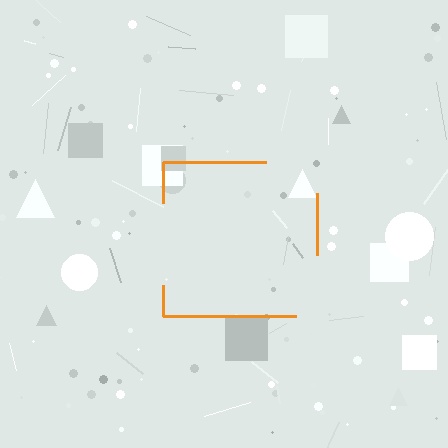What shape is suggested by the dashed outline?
The dashed outline suggests a square.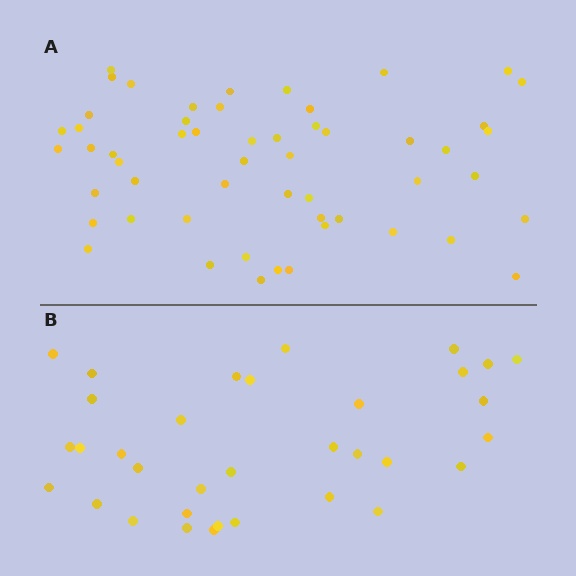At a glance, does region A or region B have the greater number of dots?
Region A (the top region) has more dots.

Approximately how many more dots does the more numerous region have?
Region A has approximately 20 more dots than region B.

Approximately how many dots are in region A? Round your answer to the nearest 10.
About 50 dots. (The exact count is 54, which rounds to 50.)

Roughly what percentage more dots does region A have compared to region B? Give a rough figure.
About 60% more.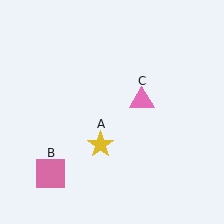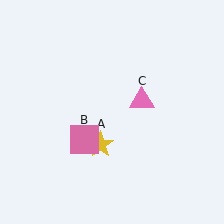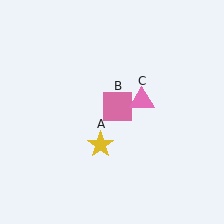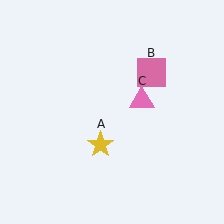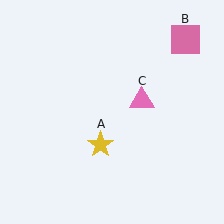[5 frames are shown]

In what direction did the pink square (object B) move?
The pink square (object B) moved up and to the right.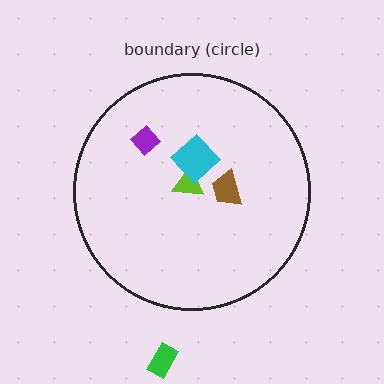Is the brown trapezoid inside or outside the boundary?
Inside.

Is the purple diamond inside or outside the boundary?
Inside.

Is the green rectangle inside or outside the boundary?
Outside.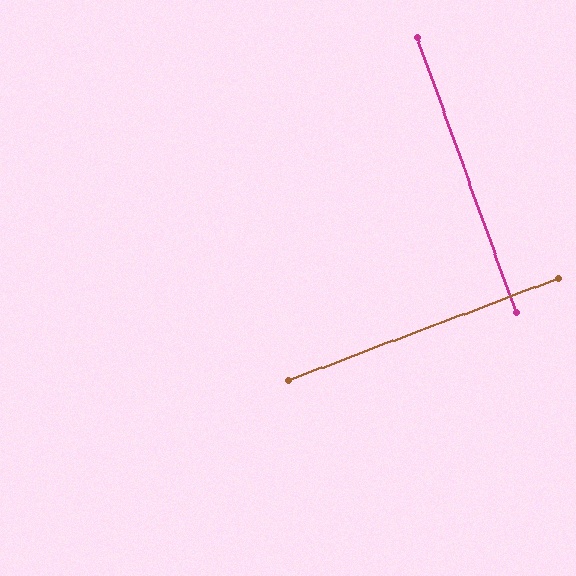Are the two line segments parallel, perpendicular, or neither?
Perpendicular — they meet at approximately 89°.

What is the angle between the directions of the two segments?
Approximately 89 degrees.